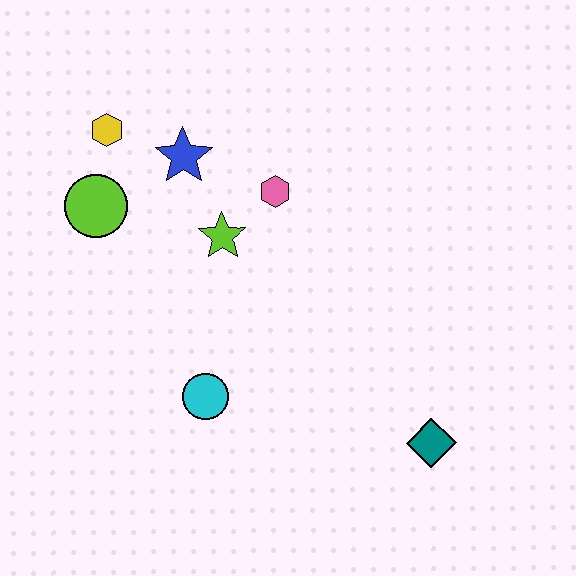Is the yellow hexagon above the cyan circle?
Yes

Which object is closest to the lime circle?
The yellow hexagon is closest to the lime circle.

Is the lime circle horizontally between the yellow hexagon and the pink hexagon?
No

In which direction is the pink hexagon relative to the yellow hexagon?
The pink hexagon is to the right of the yellow hexagon.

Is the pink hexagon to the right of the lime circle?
Yes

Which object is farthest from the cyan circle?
The yellow hexagon is farthest from the cyan circle.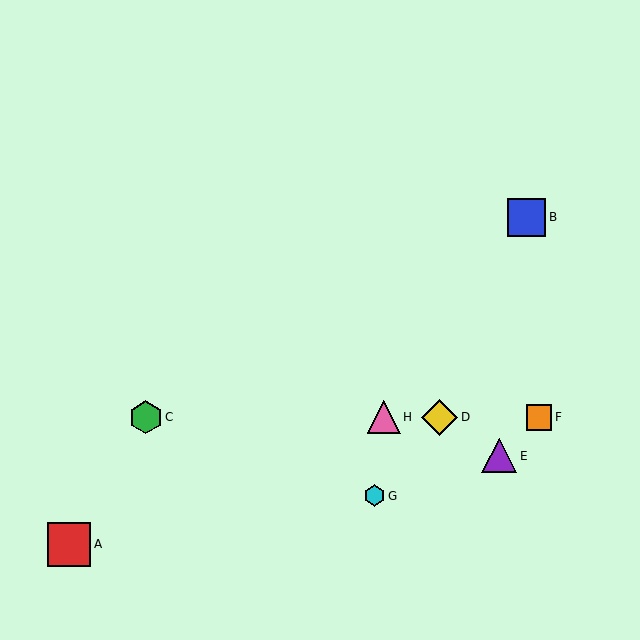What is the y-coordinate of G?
Object G is at y≈496.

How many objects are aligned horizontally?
4 objects (C, D, F, H) are aligned horizontally.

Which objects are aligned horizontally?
Objects C, D, F, H are aligned horizontally.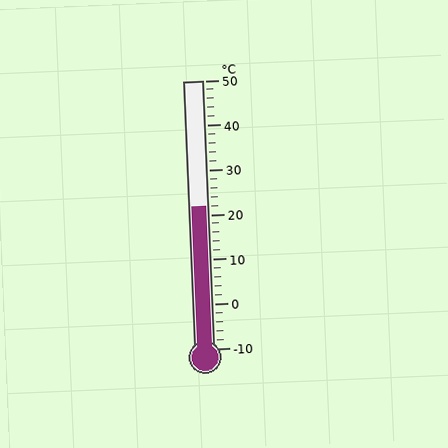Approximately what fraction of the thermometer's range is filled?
The thermometer is filled to approximately 55% of its range.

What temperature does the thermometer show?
The thermometer shows approximately 22°C.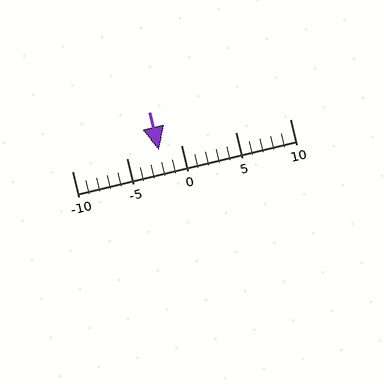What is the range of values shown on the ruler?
The ruler shows values from -10 to 10.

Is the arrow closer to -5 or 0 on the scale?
The arrow is closer to 0.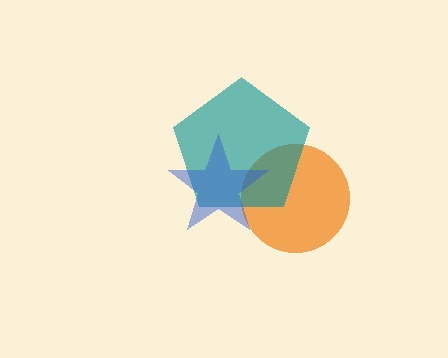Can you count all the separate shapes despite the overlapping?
Yes, there are 3 separate shapes.